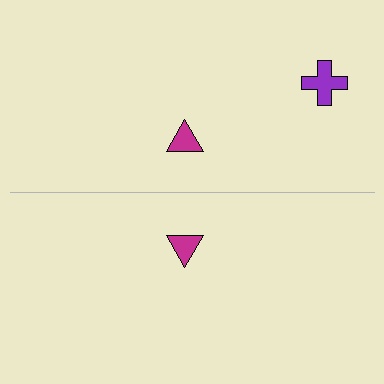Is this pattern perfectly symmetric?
No, the pattern is not perfectly symmetric. A purple cross is missing from the bottom side.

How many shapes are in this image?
There are 3 shapes in this image.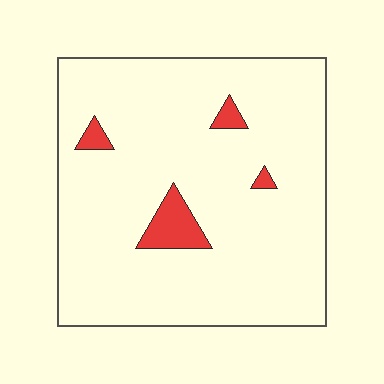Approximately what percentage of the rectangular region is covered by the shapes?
Approximately 5%.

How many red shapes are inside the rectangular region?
4.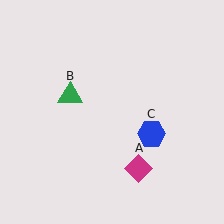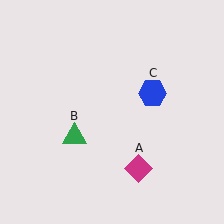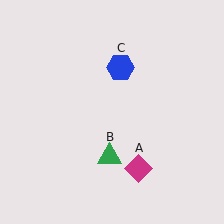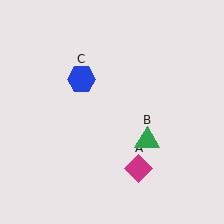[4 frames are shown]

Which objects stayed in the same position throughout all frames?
Magenta diamond (object A) remained stationary.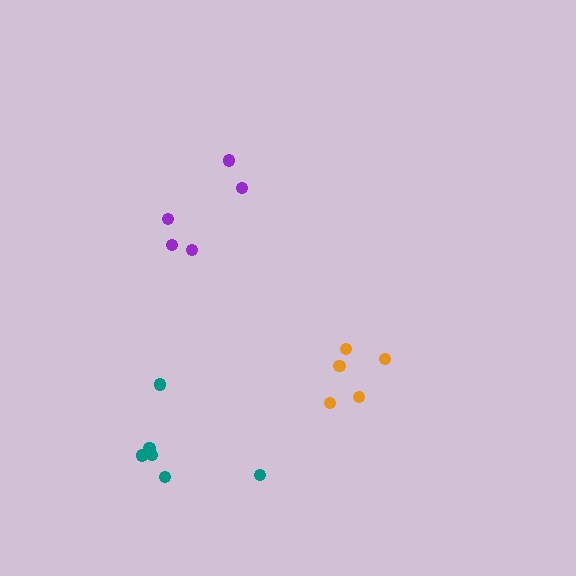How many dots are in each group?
Group 1: 6 dots, Group 2: 5 dots, Group 3: 5 dots (16 total).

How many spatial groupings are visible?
There are 3 spatial groupings.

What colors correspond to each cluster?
The clusters are colored: teal, orange, purple.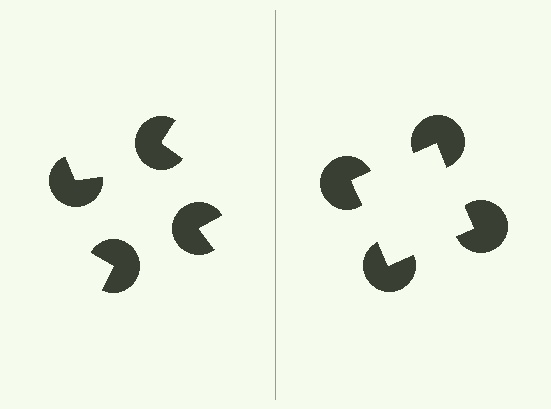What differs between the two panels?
The pac-man discs are positioned identically on both sides; only the wedge orientations differ. On the right they align to a square; on the left they are misaligned.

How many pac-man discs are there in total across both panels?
8 — 4 on each side.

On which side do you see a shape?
An illusory square appears on the right side. On the left side the wedge cuts are rotated, so no coherent shape forms.